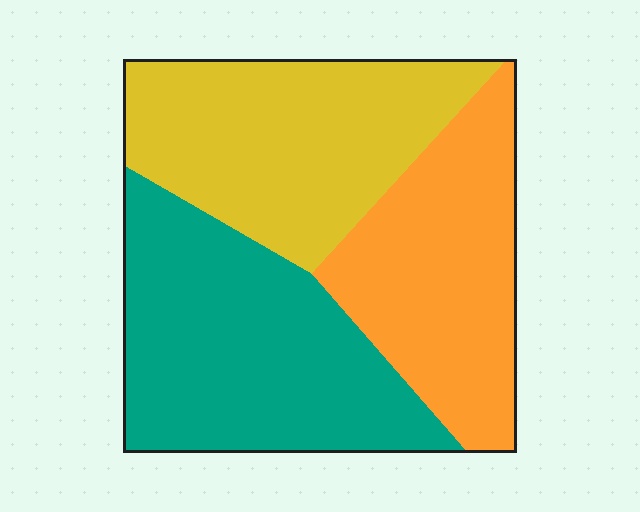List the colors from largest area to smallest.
From largest to smallest: teal, yellow, orange.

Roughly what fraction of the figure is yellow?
Yellow takes up about one third (1/3) of the figure.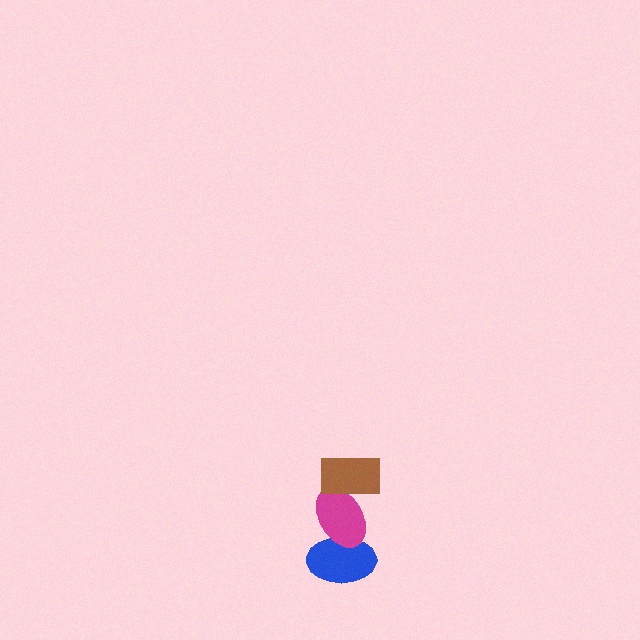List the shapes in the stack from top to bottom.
From top to bottom: the brown rectangle, the magenta ellipse, the blue ellipse.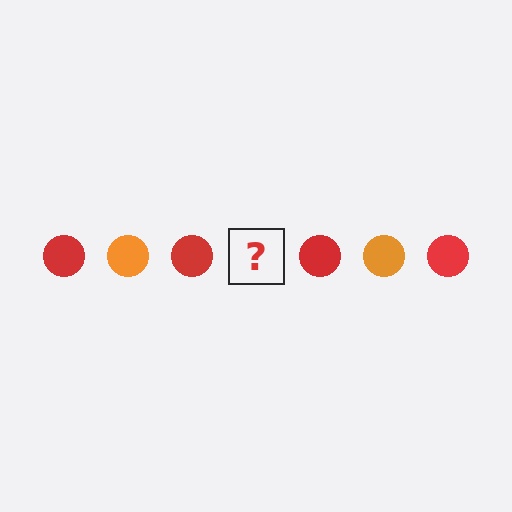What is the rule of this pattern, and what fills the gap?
The rule is that the pattern cycles through red, orange circles. The gap should be filled with an orange circle.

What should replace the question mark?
The question mark should be replaced with an orange circle.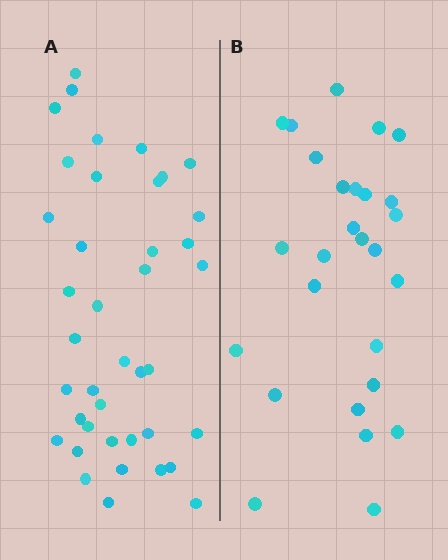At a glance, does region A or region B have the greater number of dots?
Region A (the left region) has more dots.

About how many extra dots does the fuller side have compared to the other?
Region A has approximately 15 more dots than region B.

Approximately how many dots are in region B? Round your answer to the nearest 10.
About 30 dots. (The exact count is 27, which rounds to 30.)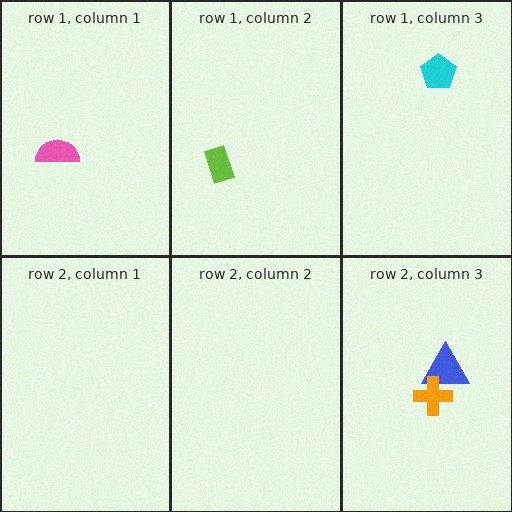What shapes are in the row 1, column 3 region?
The cyan pentagon.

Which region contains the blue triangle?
The row 2, column 3 region.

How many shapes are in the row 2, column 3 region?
2.